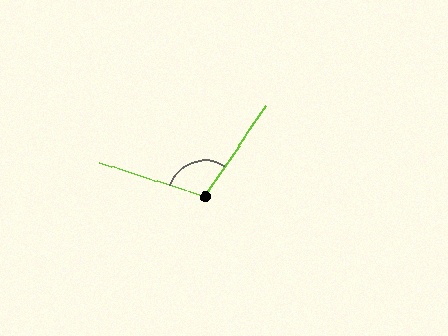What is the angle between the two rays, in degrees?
Approximately 106 degrees.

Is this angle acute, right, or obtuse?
It is obtuse.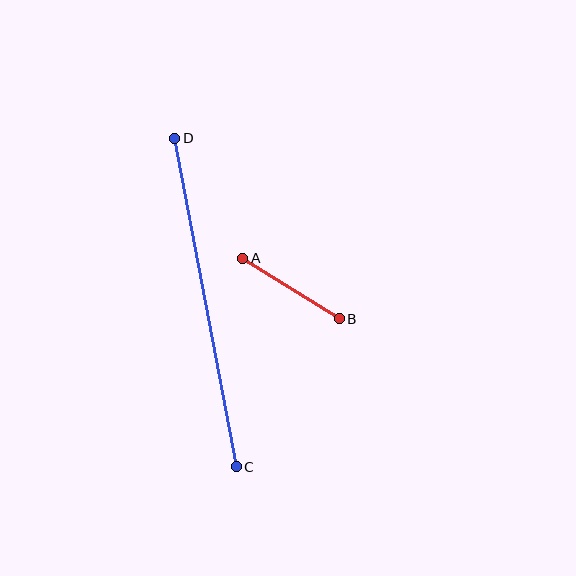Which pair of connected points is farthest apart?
Points C and D are farthest apart.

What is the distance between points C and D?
The distance is approximately 334 pixels.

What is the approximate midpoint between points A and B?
The midpoint is at approximately (291, 288) pixels.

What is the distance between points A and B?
The distance is approximately 114 pixels.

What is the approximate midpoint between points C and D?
The midpoint is at approximately (206, 303) pixels.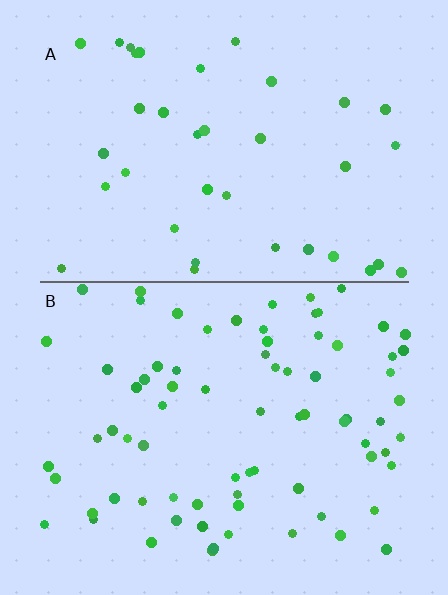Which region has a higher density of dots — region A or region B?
B (the bottom).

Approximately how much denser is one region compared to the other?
Approximately 2.1× — region B over region A.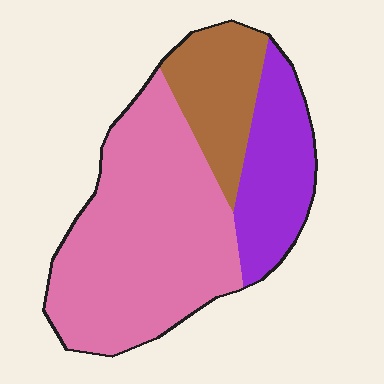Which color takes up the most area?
Pink, at roughly 60%.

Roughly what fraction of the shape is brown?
Brown covers 19% of the shape.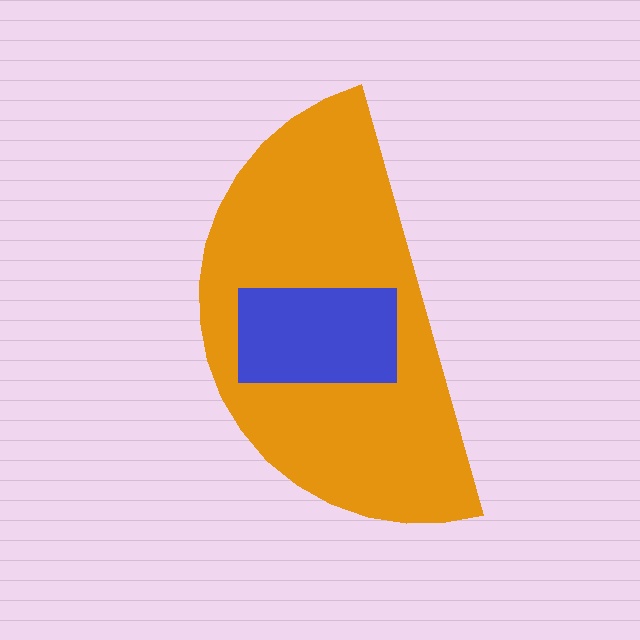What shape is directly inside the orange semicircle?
The blue rectangle.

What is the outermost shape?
The orange semicircle.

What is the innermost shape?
The blue rectangle.